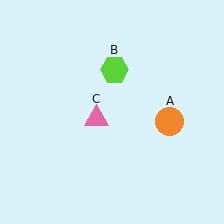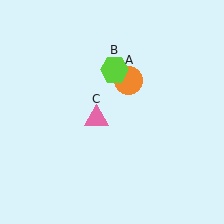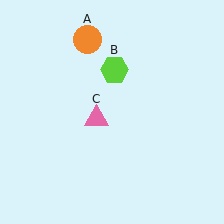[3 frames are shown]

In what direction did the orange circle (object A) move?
The orange circle (object A) moved up and to the left.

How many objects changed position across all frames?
1 object changed position: orange circle (object A).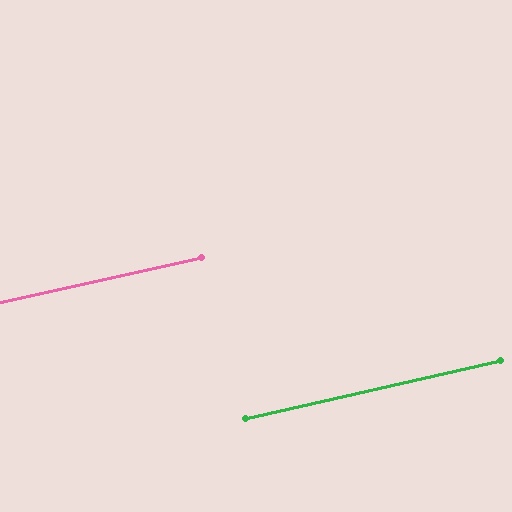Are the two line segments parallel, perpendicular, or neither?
Parallel — their directions differ by only 0.5°.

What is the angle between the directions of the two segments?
Approximately 0 degrees.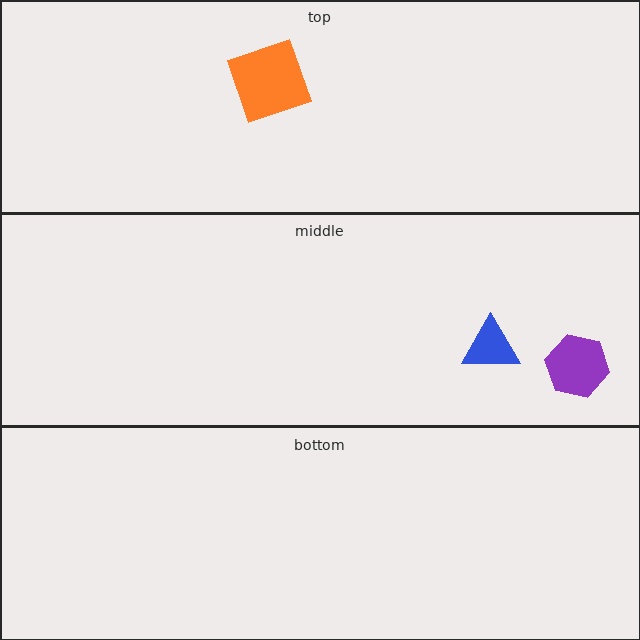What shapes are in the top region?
The orange square.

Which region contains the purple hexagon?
The middle region.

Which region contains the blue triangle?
The middle region.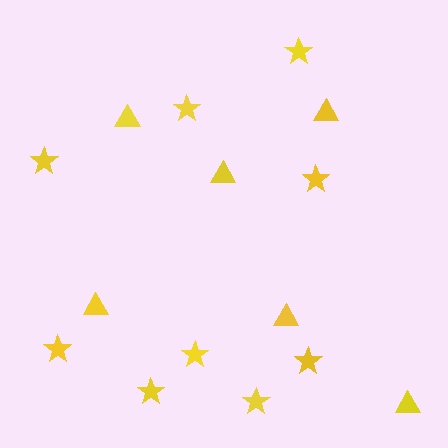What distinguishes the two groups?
There are 2 groups: one group of triangles (6) and one group of stars (9).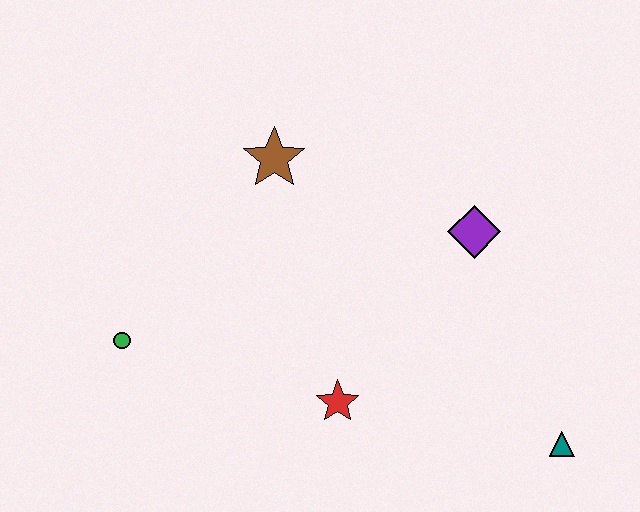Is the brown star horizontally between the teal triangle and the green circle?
Yes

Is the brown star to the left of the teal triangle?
Yes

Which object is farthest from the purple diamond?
The green circle is farthest from the purple diamond.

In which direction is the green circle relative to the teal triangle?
The green circle is to the left of the teal triangle.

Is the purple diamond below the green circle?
No